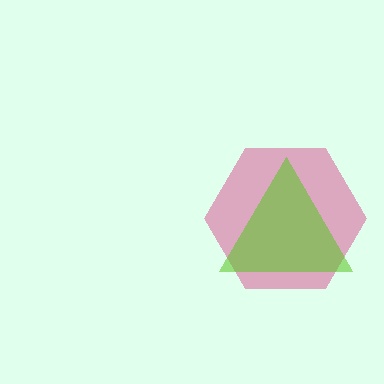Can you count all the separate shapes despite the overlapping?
Yes, there are 2 separate shapes.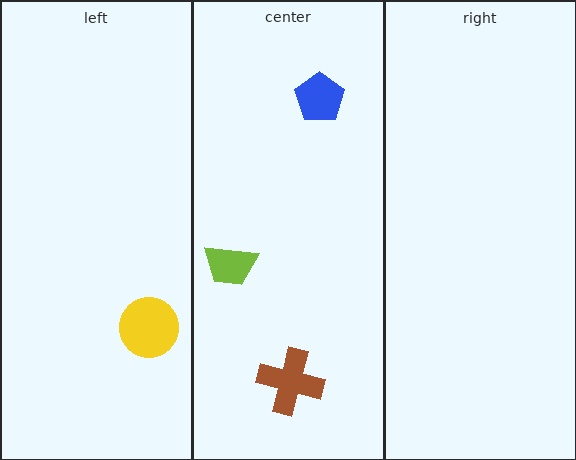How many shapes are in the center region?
3.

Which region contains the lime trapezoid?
The center region.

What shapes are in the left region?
The yellow circle.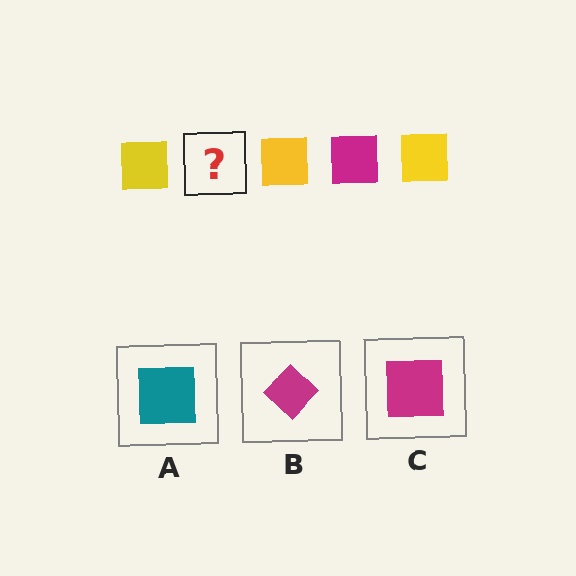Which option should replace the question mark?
Option C.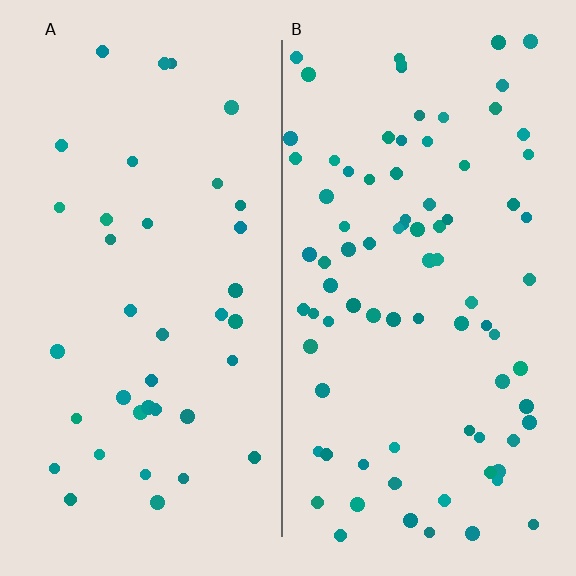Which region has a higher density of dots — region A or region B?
B (the right).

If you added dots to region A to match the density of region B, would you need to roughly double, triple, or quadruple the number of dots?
Approximately double.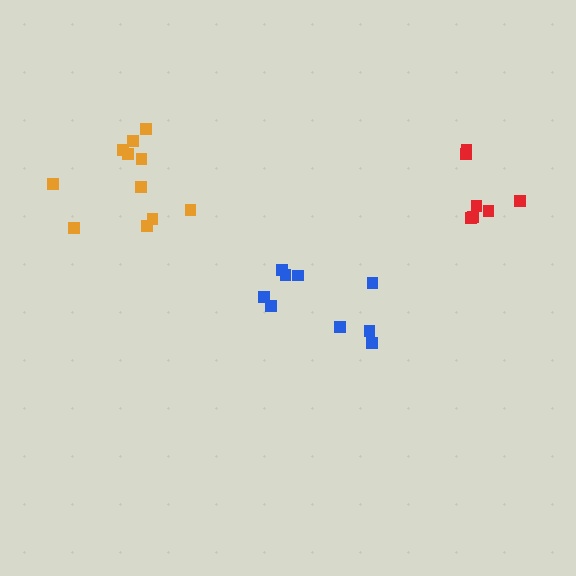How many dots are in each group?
Group 1: 9 dots, Group 2: 11 dots, Group 3: 7 dots (27 total).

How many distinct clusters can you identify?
There are 3 distinct clusters.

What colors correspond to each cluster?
The clusters are colored: blue, orange, red.